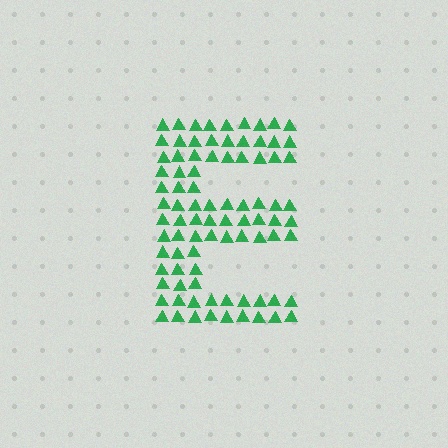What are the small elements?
The small elements are triangles.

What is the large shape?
The large shape is the letter E.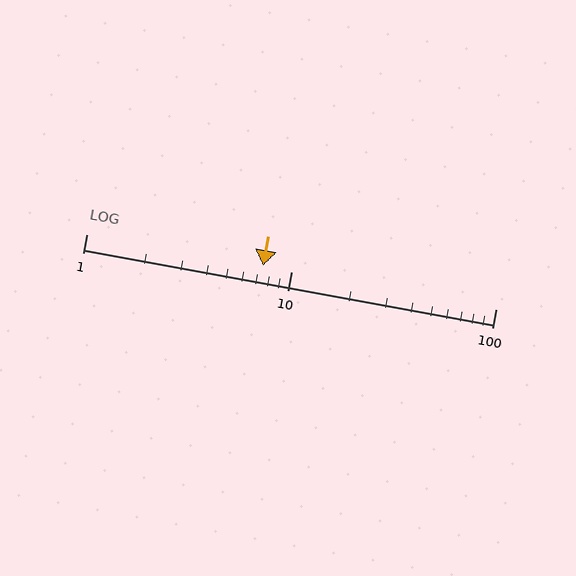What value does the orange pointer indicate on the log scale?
The pointer indicates approximately 7.3.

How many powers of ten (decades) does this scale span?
The scale spans 2 decades, from 1 to 100.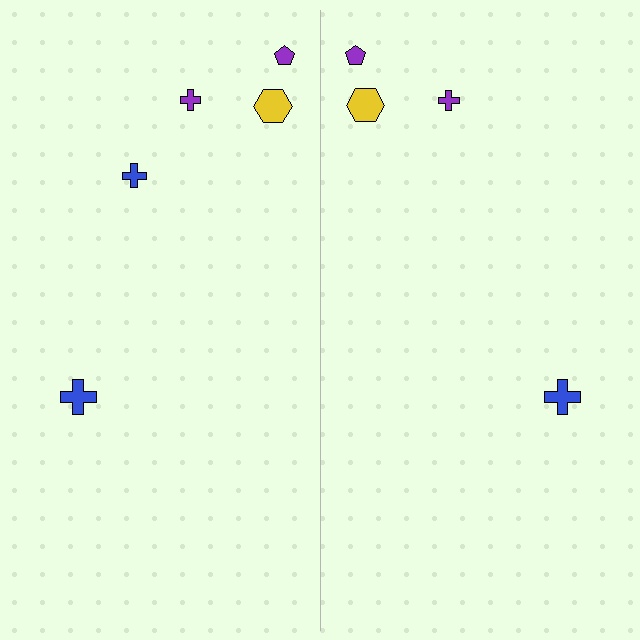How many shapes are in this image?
There are 9 shapes in this image.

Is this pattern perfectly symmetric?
No, the pattern is not perfectly symmetric. A blue cross is missing from the right side.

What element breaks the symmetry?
A blue cross is missing from the right side.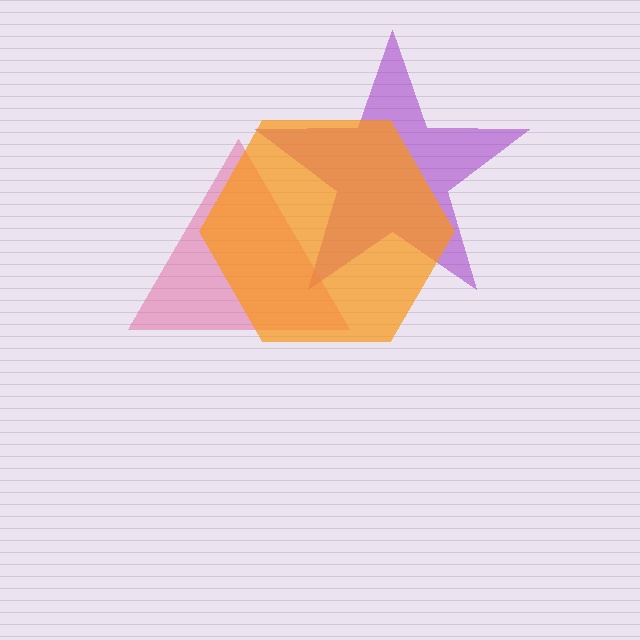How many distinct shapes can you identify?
There are 3 distinct shapes: a purple star, a pink triangle, an orange hexagon.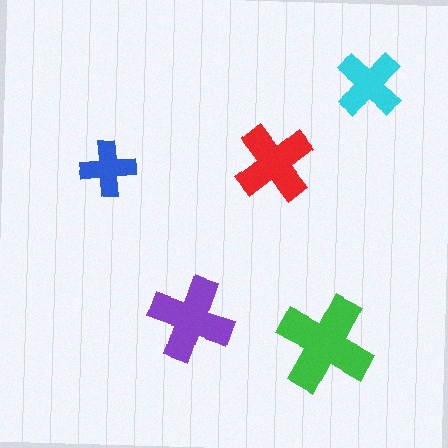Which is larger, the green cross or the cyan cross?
The green one.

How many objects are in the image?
There are 5 objects in the image.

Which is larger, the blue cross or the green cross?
The green one.